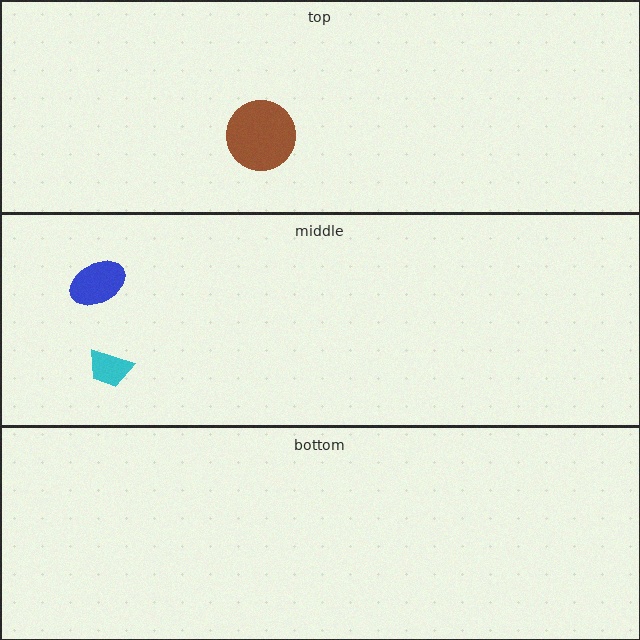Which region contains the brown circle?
The top region.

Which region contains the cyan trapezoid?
The middle region.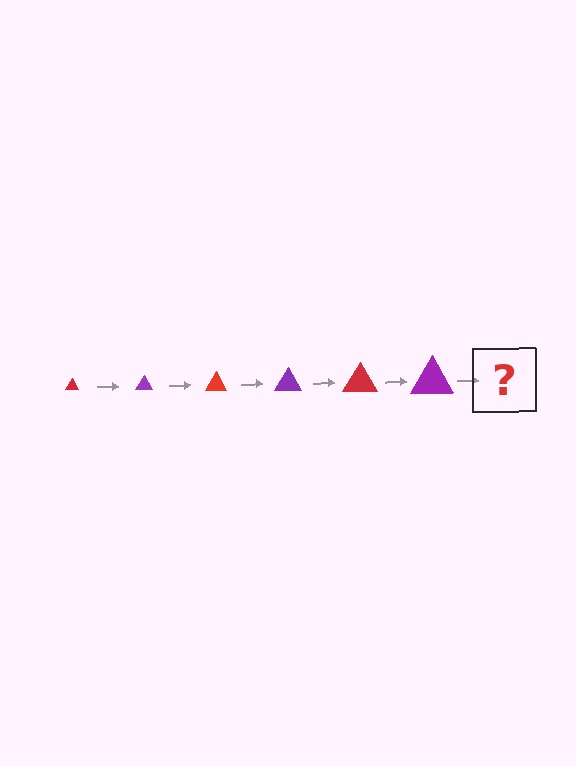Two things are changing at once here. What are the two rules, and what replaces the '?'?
The two rules are that the triangle grows larger each step and the color cycles through red and purple. The '?' should be a red triangle, larger than the previous one.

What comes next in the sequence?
The next element should be a red triangle, larger than the previous one.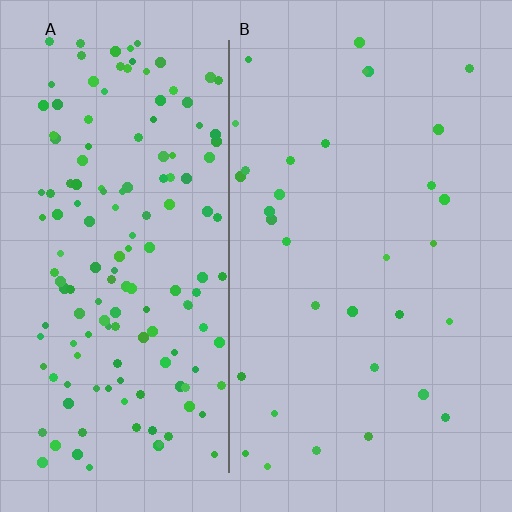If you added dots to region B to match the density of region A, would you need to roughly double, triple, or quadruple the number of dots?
Approximately quadruple.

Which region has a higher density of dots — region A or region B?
A (the left).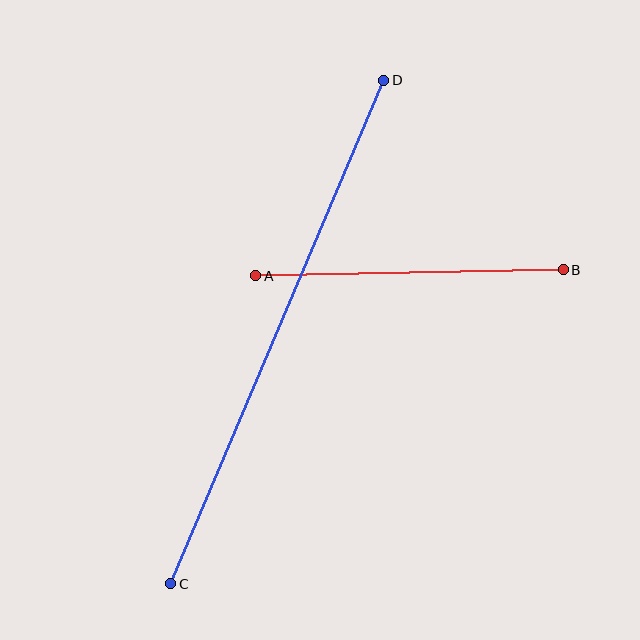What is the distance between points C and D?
The distance is approximately 547 pixels.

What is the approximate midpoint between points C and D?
The midpoint is at approximately (277, 332) pixels.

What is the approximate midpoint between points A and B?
The midpoint is at approximately (410, 273) pixels.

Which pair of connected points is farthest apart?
Points C and D are farthest apart.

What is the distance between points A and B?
The distance is approximately 307 pixels.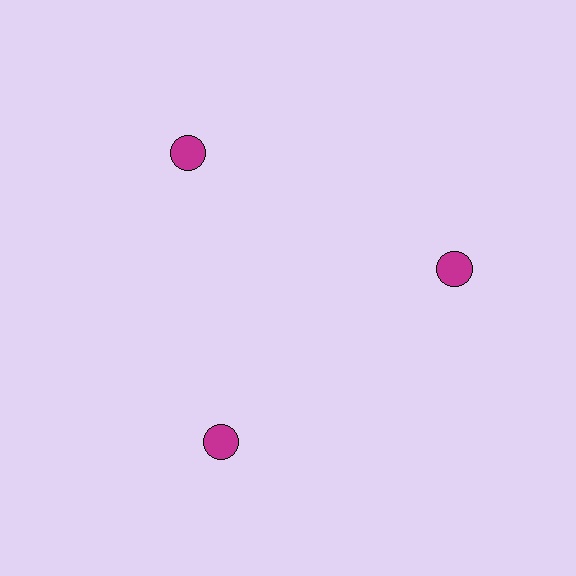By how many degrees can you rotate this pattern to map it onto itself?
The pattern maps onto itself every 120 degrees of rotation.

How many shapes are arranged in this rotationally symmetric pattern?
There are 3 shapes, arranged in 3 groups of 1.